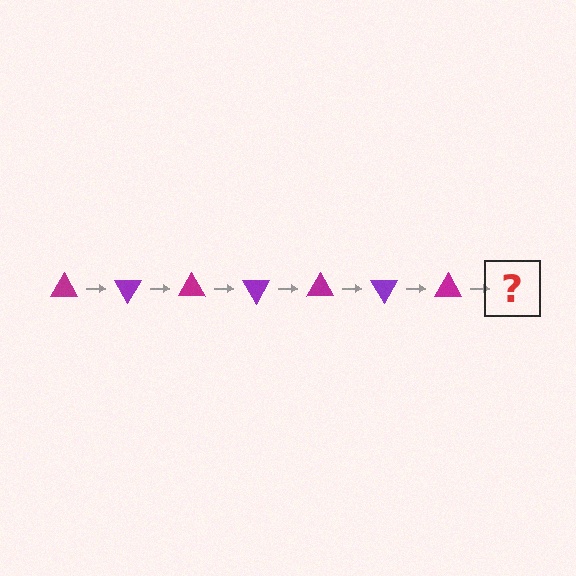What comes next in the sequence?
The next element should be a purple triangle, rotated 420 degrees from the start.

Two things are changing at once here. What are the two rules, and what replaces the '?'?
The two rules are that it rotates 60 degrees each step and the color cycles through magenta and purple. The '?' should be a purple triangle, rotated 420 degrees from the start.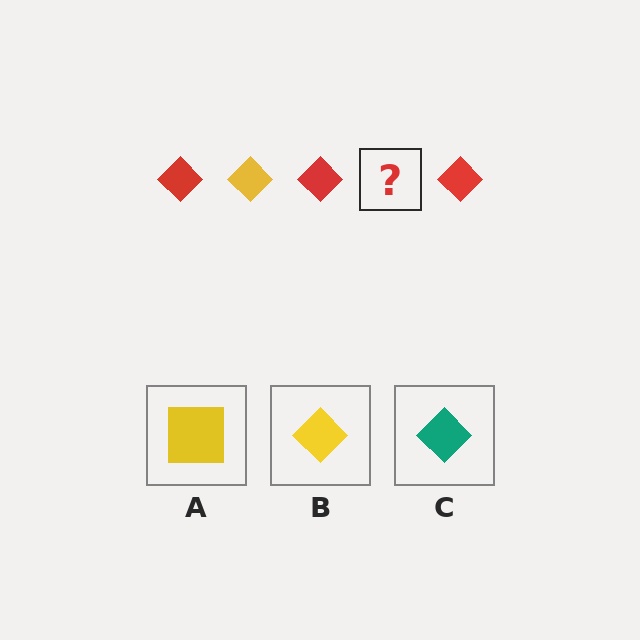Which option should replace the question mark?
Option B.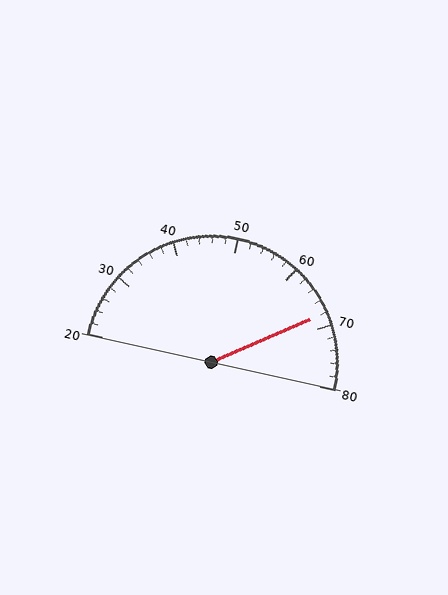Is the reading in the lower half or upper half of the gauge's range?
The reading is in the upper half of the range (20 to 80).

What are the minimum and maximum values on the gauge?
The gauge ranges from 20 to 80.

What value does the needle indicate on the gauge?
The needle indicates approximately 68.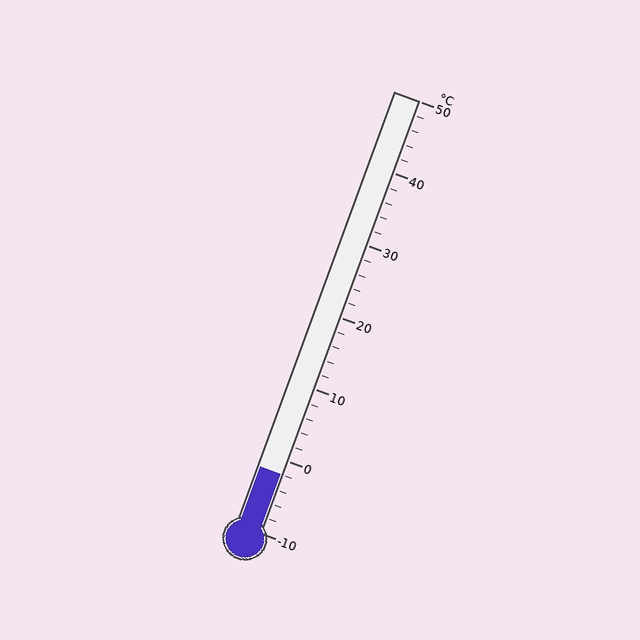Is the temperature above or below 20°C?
The temperature is below 20°C.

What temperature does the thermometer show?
The thermometer shows approximately -2°C.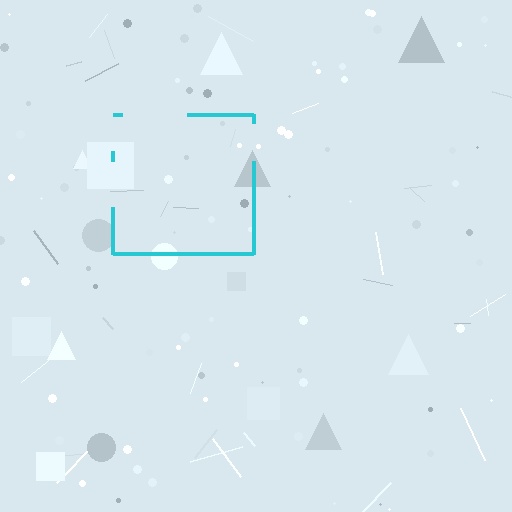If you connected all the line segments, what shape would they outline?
They would outline a square.